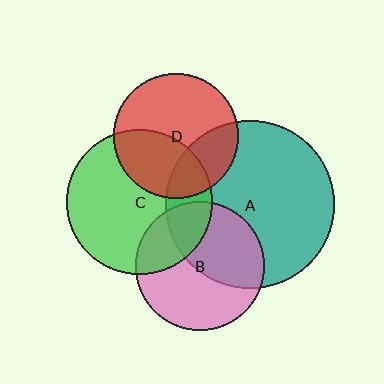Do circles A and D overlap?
Yes.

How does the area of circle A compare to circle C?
Approximately 1.3 times.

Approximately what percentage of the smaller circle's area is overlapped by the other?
Approximately 25%.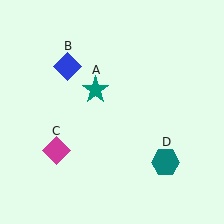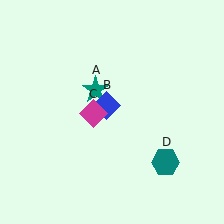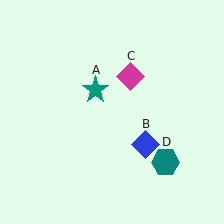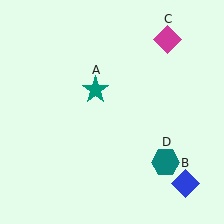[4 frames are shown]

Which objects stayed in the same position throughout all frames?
Teal star (object A) and teal hexagon (object D) remained stationary.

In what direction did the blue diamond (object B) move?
The blue diamond (object B) moved down and to the right.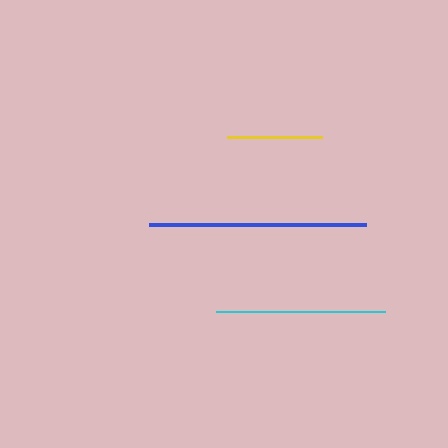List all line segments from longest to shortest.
From longest to shortest: blue, cyan, yellow.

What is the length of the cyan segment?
The cyan segment is approximately 169 pixels long.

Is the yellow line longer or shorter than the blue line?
The blue line is longer than the yellow line.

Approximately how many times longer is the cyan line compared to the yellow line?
The cyan line is approximately 1.8 times the length of the yellow line.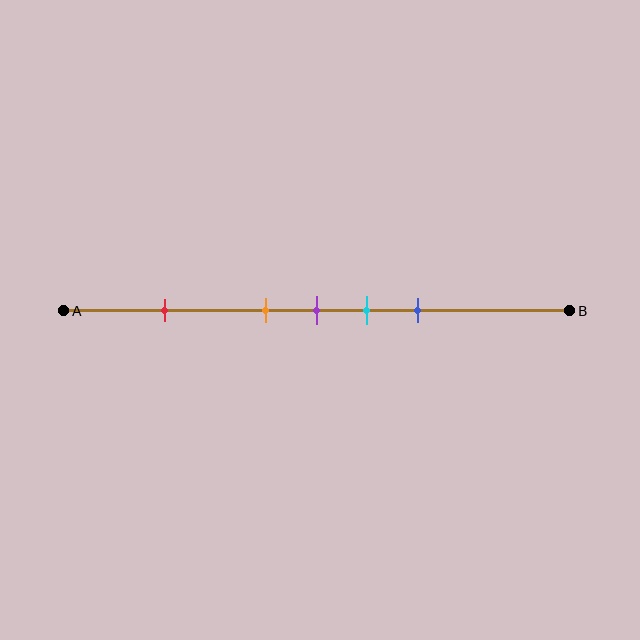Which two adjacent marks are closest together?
The orange and purple marks are the closest adjacent pair.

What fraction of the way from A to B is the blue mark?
The blue mark is approximately 70% (0.7) of the way from A to B.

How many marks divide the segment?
There are 5 marks dividing the segment.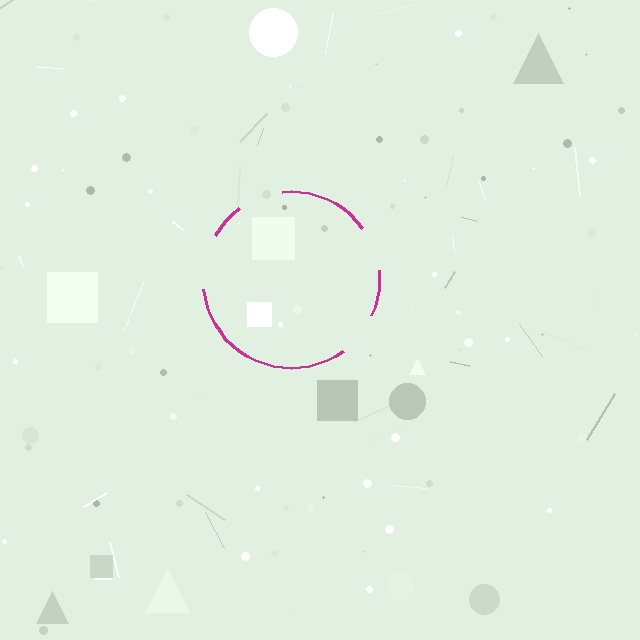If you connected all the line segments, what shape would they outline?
They would outline a circle.